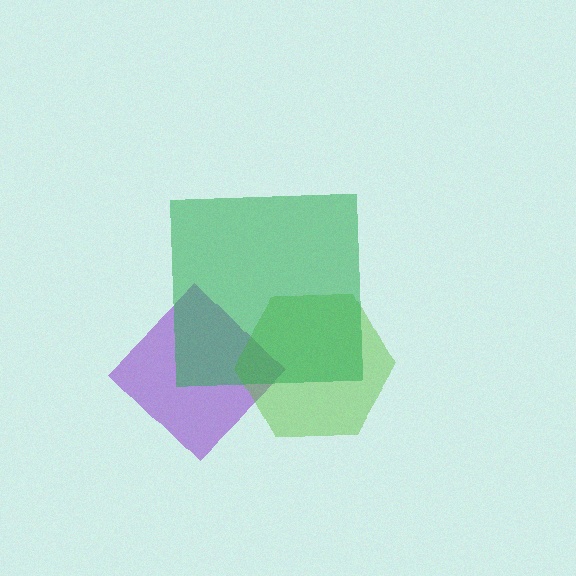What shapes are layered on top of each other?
The layered shapes are: a purple diamond, a lime hexagon, a green square.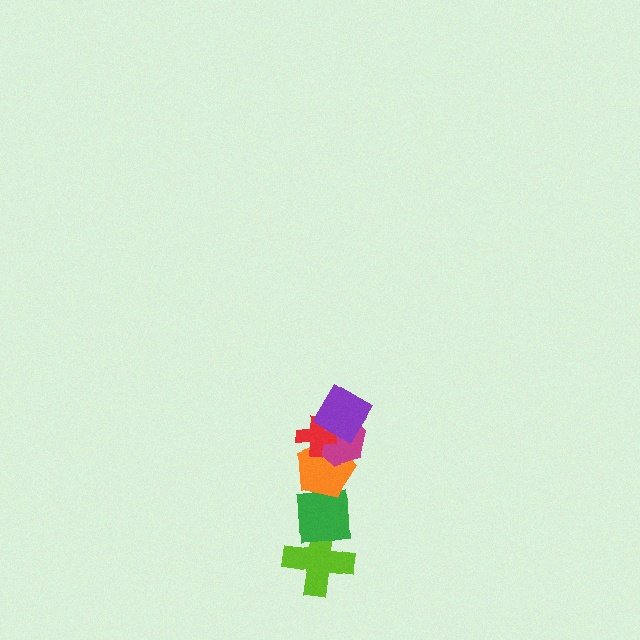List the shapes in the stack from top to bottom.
From top to bottom: the purple diamond, the red cross, the magenta hexagon, the orange pentagon, the green square, the lime cross.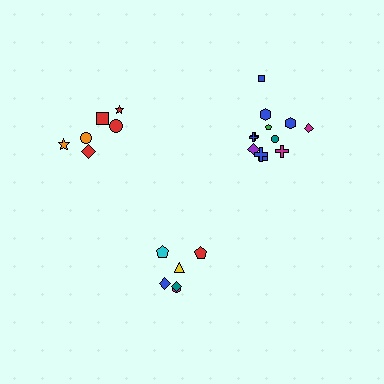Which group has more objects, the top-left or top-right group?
The top-right group.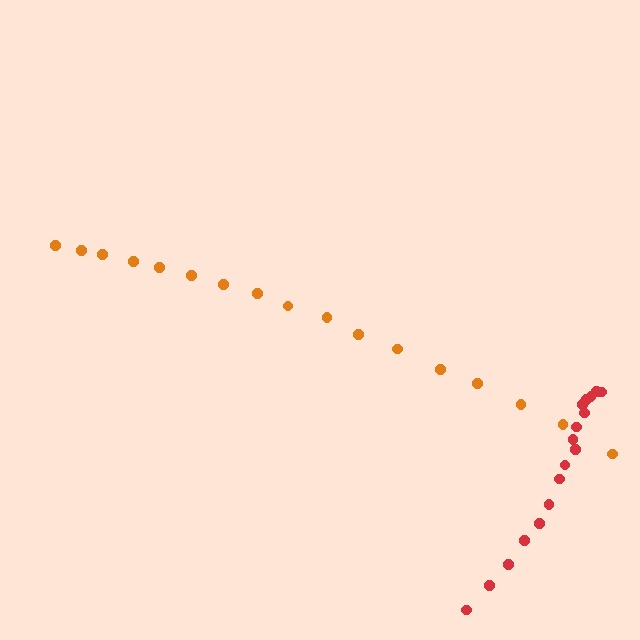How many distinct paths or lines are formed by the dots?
There are 2 distinct paths.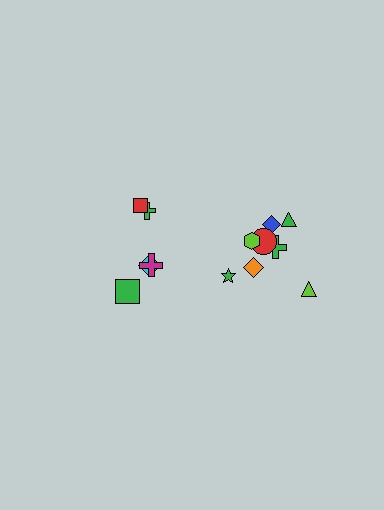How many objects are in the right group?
There are 8 objects.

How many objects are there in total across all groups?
There are 13 objects.